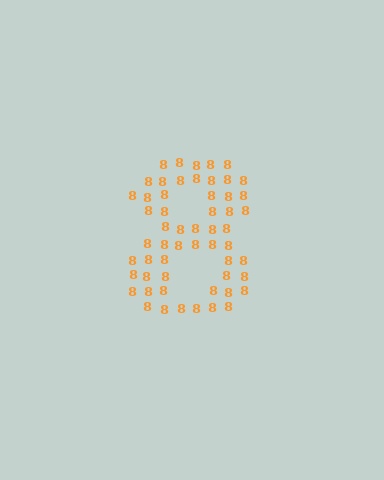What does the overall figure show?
The overall figure shows the digit 8.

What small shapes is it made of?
It is made of small digit 8's.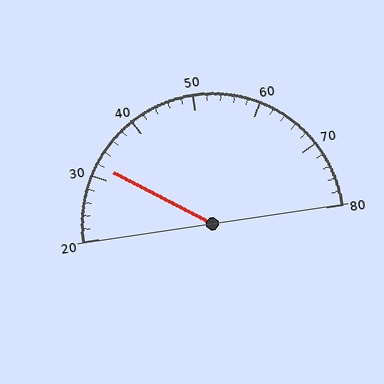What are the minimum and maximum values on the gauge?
The gauge ranges from 20 to 80.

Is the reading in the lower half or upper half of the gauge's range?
The reading is in the lower half of the range (20 to 80).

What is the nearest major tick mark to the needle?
The nearest major tick mark is 30.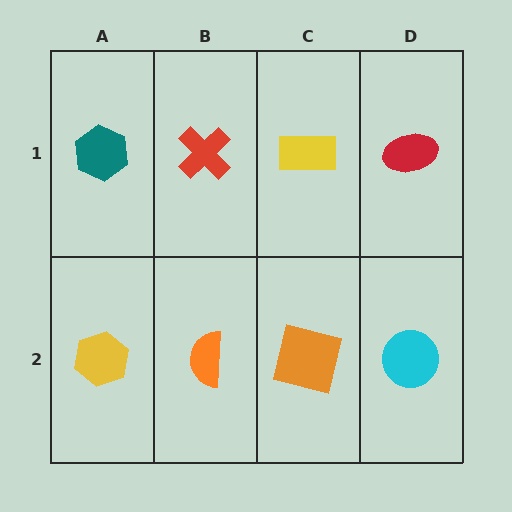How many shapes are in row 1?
4 shapes.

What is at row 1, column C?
A yellow rectangle.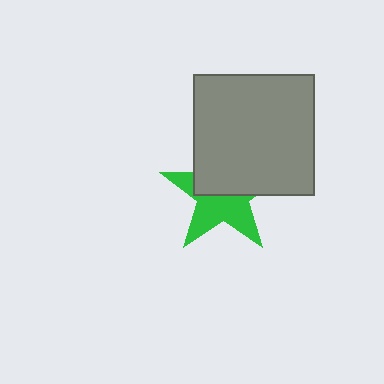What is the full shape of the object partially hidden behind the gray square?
The partially hidden object is a green star.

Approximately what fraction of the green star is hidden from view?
Roughly 49% of the green star is hidden behind the gray square.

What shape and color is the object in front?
The object in front is a gray square.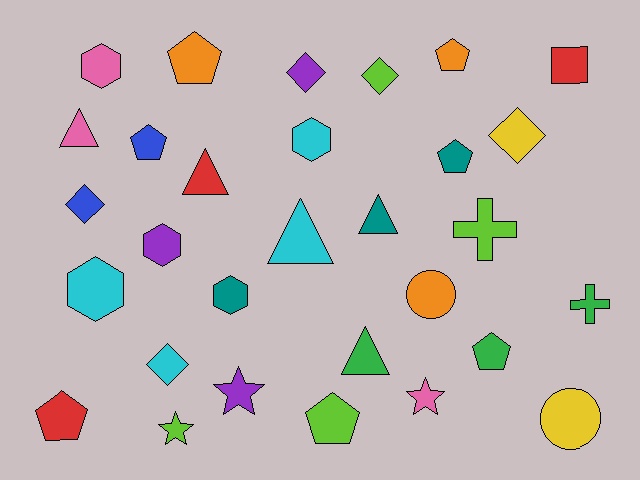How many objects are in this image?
There are 30 objects.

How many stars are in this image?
There are 3 stars.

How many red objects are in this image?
There are 3 red objects.